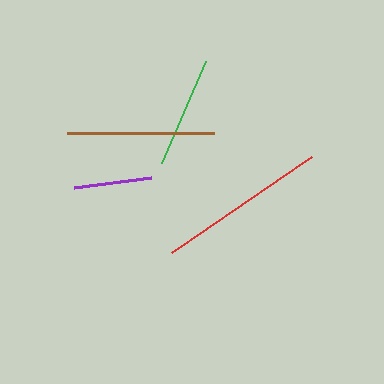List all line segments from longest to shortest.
From longest to shortest: red, brown, green, purple.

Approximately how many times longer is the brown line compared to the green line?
The brown line is approximately 1.3 times the length of the green line.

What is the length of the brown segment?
The brown segment is approximately 147 pixels long.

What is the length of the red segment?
The red segment is approximately 170 pixels long.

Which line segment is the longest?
The red line is the longest at approximately 170 pixels.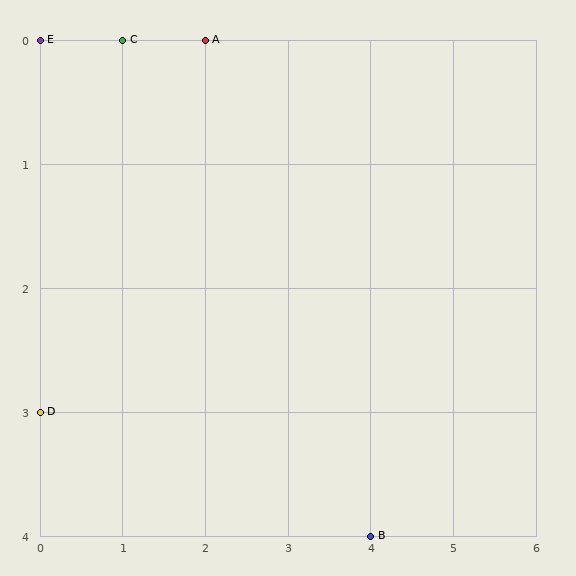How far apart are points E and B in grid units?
Points E and B are 4 columns and 4 rows apart (about 5.7 grid units diagonally).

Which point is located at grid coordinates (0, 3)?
Point D is at (0, 3).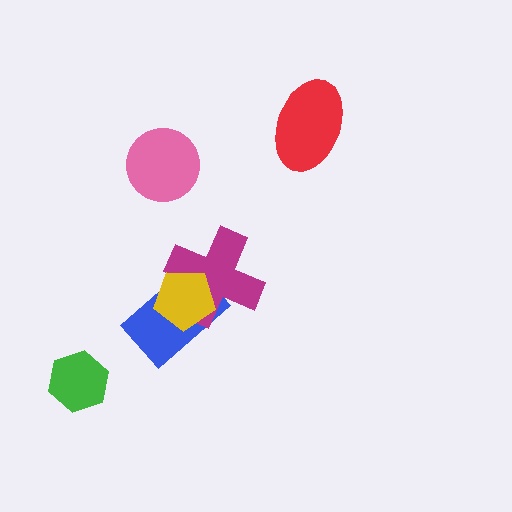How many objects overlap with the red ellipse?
0 objects overlap with the red ellipse.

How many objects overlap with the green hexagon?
0 objects overlap with the green hexagon.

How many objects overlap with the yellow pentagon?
2 objects overlap with the yellow pentagon.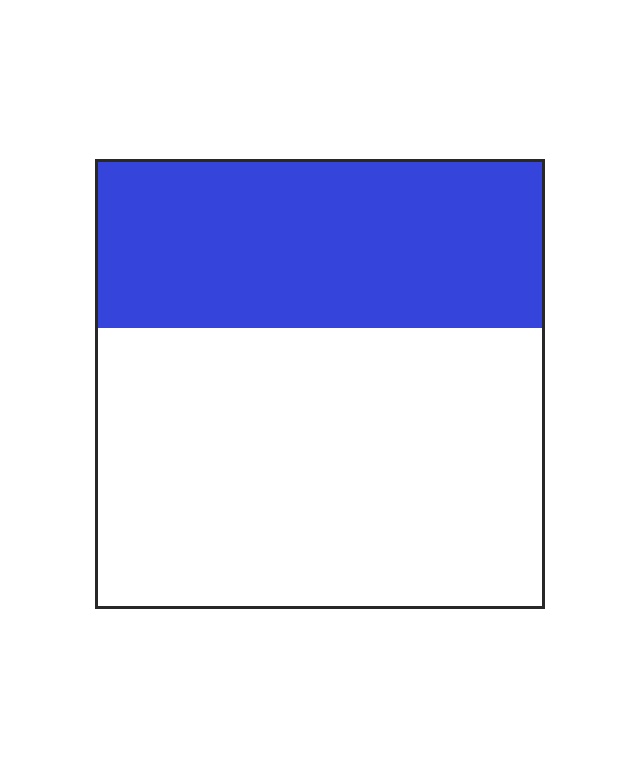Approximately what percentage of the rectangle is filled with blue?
Approximately 40%.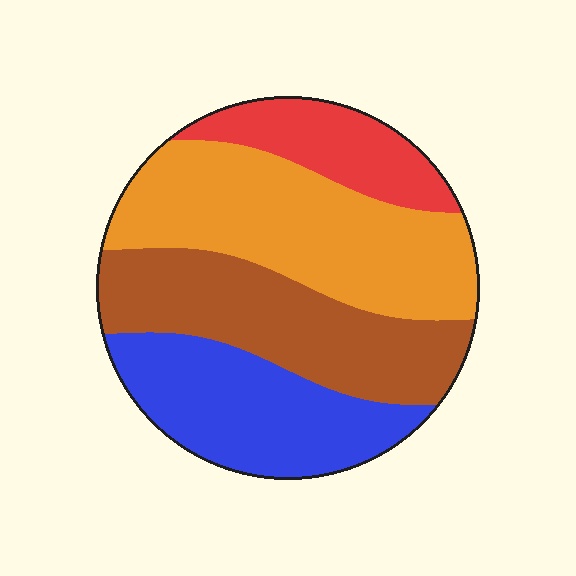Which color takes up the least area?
Red, at roughly 15%.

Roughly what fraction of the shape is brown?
Brown takes up about one quarter (1/4) of the shape.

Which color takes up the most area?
Orange, at roughly 35%.